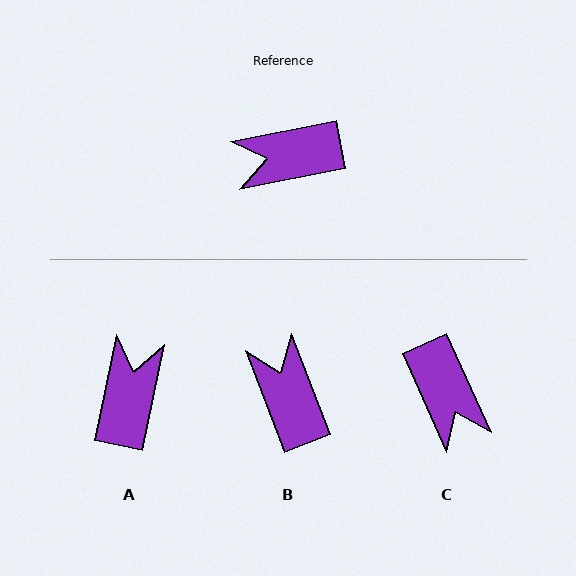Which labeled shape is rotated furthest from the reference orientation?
A, about 113 degrees away.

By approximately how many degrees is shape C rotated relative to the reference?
Approximately 103 degrees counter-clockwise.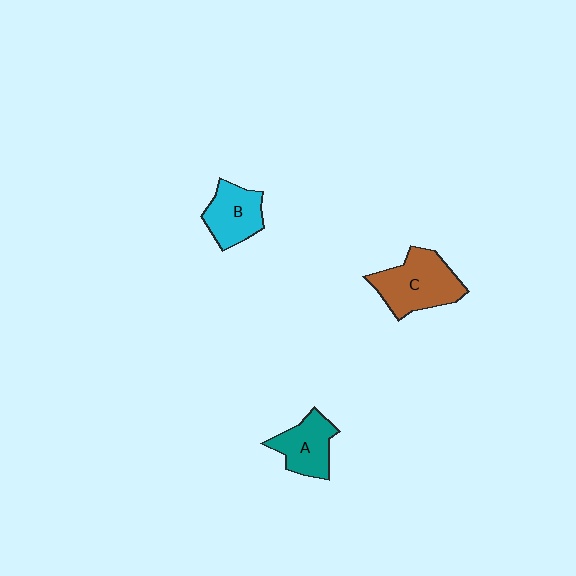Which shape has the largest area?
Shape C (brown).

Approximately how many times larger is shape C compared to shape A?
Approximately 1.4 times.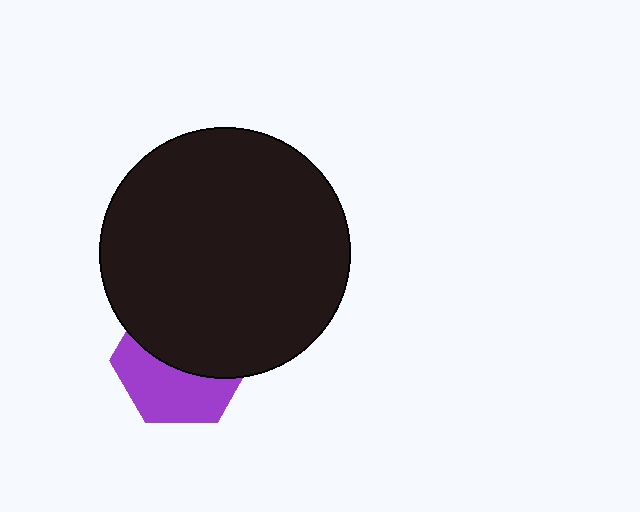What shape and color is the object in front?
The object in front is a black circle.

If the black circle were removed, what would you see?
You would see the complete purple hexagon.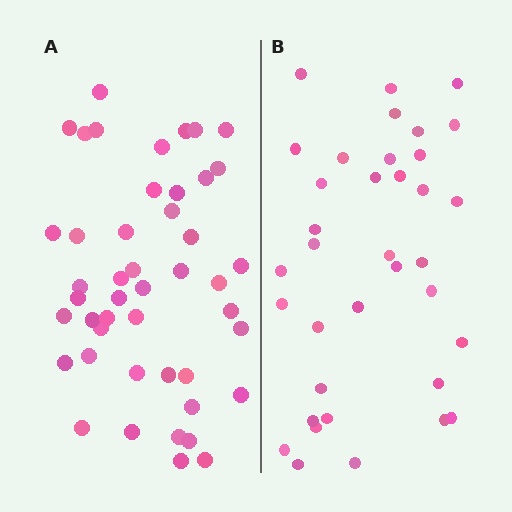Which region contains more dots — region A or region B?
Region A (the left region) has more dots.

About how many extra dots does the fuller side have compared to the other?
Region A has roughly 10 or so more dots than region B.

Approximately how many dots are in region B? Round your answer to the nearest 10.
About 40 dots. (The exact count is 36, which rounds to 40.)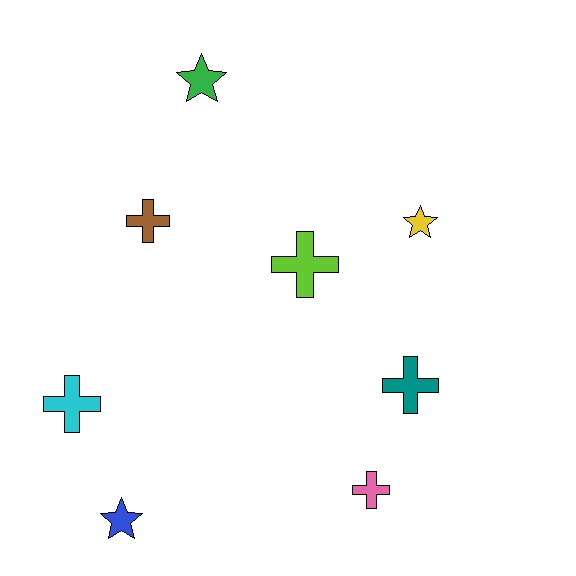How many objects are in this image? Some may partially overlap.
There are 8 objects.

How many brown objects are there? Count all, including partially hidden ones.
There is 1 brown object.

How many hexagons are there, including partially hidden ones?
There are no hexagons.